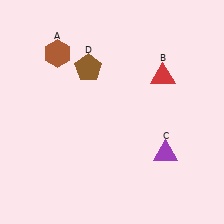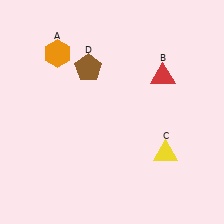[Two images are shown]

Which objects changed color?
A changed from brown to orange. C changed from purple to yellow.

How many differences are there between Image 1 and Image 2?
There are 2 differences between the two images.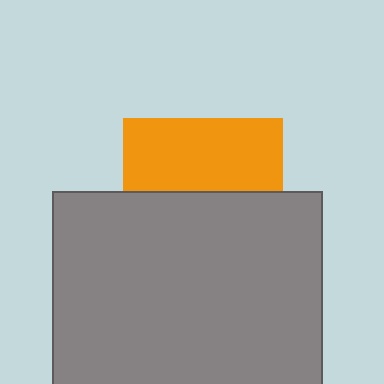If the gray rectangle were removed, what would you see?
You would see the complete orange square.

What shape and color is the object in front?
The object in front is a gray rectangle.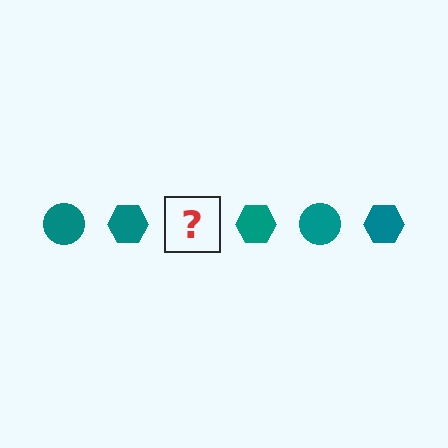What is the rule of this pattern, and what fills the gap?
The rule is that the pattern cycles through circle, hexagon shapes in teal. The gap should be filled with a teal circle.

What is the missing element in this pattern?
The missing element is a teal circle.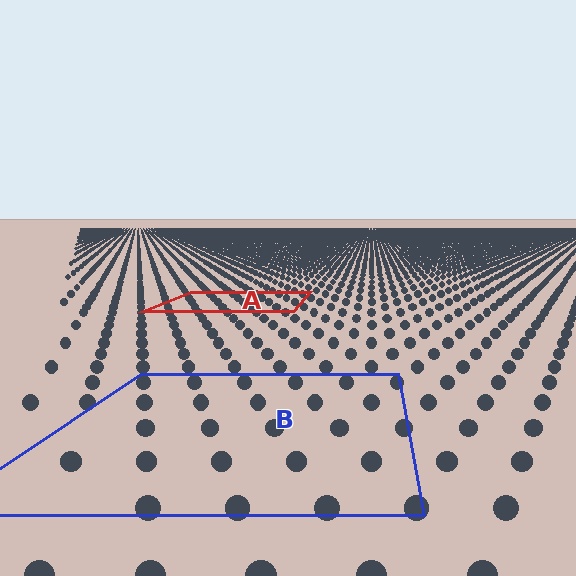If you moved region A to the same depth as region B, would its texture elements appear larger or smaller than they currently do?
They would appear larger. At a closer depth, the same texture elements are projected at a bigger on-screen size.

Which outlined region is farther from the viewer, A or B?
Region A is farther from the viewer — the texture elements inside it appear smaller and more densely packed.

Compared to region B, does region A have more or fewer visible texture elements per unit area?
Region A has more texture elements per unit area — they are packed more densely because it is farther away.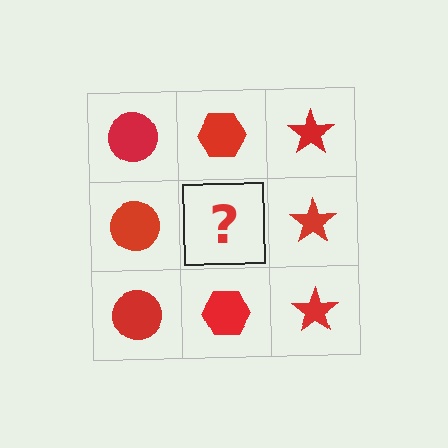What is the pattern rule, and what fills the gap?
The rule is that each column has a consistent shape. The gap should be filled with a red hexagon.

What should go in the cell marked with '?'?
The missing cell should contain a red hexagon.